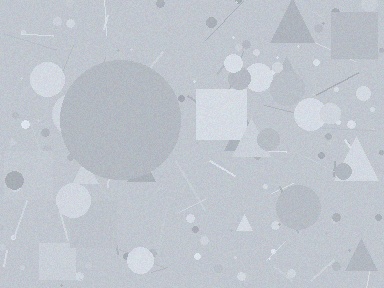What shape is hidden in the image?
A circle is hidden in the image.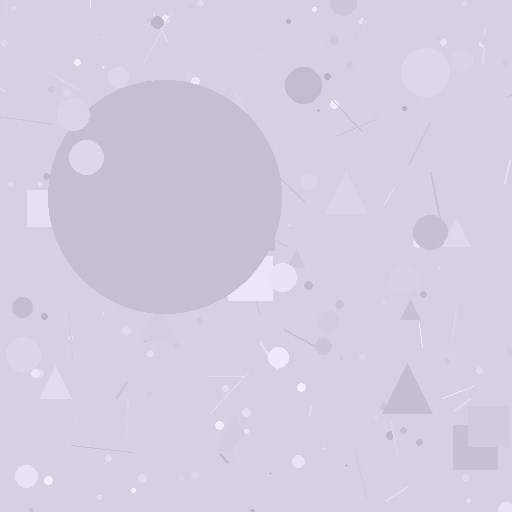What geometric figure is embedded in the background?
A circle is embedded in the background.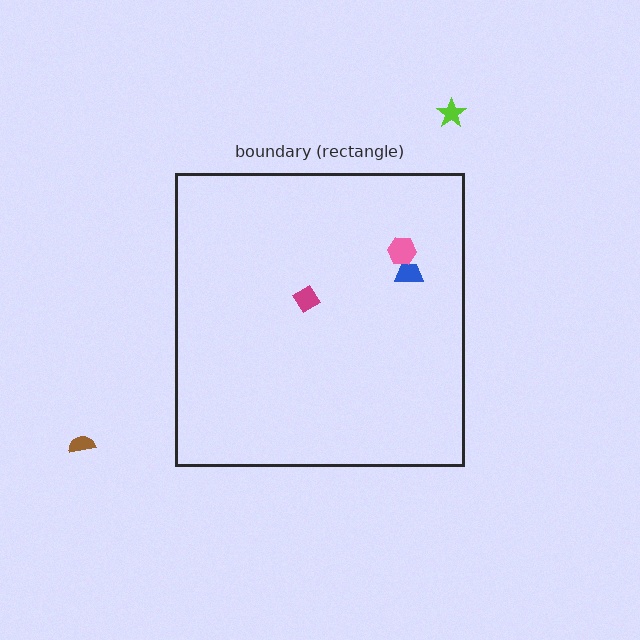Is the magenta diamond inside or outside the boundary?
Inside.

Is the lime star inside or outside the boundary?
Outside.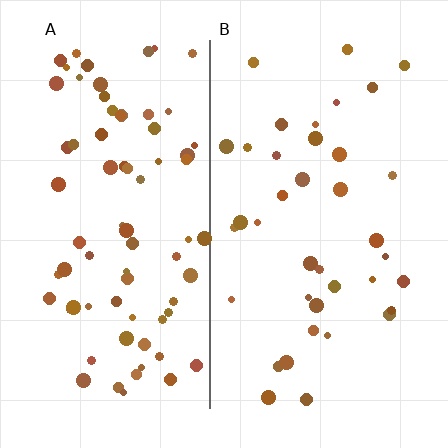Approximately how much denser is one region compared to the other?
Approximately 2.0× — region A over region B.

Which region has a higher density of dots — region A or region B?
A (the left).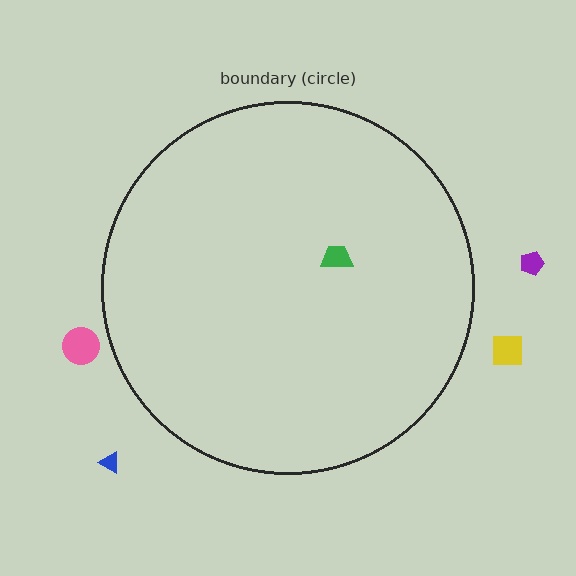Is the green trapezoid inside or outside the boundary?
Inside.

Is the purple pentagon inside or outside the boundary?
Outside.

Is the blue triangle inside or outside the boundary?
Outside.